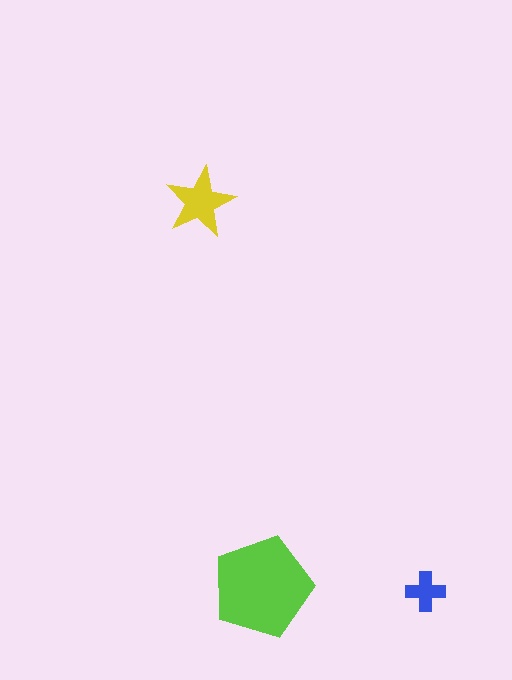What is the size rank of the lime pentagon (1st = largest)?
1st.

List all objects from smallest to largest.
The blue cross, the yellow star, the lime pentagon.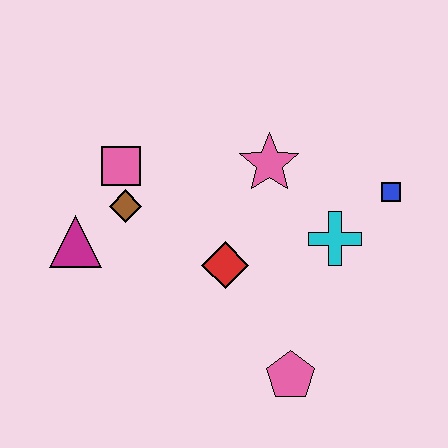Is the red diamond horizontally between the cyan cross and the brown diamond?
Yes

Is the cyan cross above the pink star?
No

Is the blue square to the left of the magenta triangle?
No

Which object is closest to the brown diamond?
The pink square is closest to the brown diamond.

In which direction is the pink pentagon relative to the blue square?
The pink pentagon is below the blue square.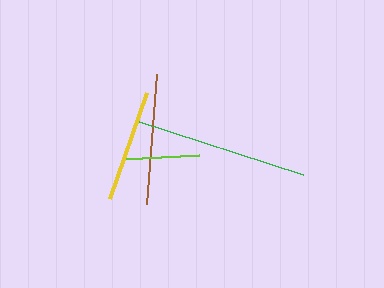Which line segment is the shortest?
The lime line is the shortest at approximately 76 pixels.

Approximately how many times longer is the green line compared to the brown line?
The green line is approximately 1.3 times the length of the brown line.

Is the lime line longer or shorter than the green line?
The green line is longer than the lime line.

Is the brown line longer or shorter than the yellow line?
The brown line is longer than the yellow line.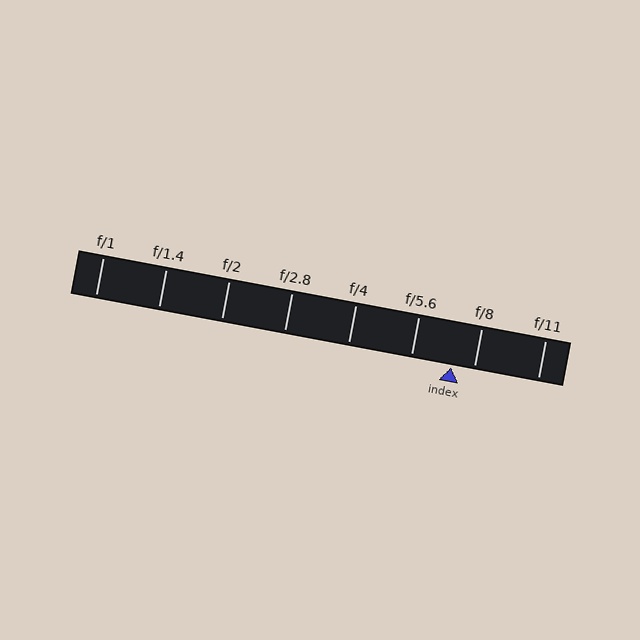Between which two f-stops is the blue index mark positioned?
The index mark is between f/5.6 and f/8.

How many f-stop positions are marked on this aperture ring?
There are 8 f-stop positions marked.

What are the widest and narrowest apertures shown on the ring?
The widest aperture shown is f/1 and the narrowest is f/11.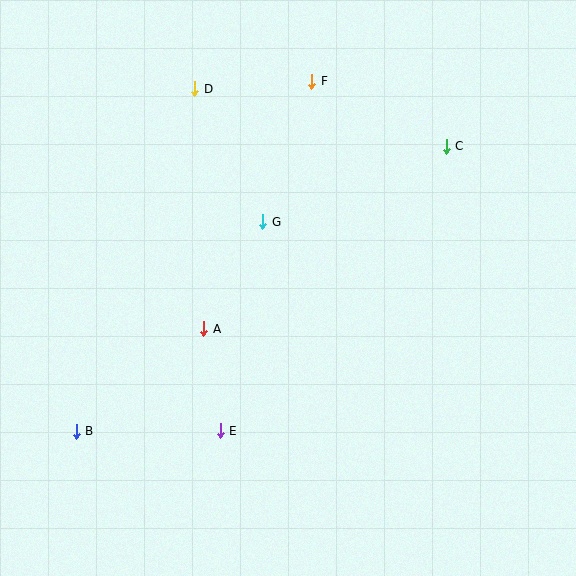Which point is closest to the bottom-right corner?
Point E is closest to the bottom-right corner.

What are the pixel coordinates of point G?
Point G is at (263, 222).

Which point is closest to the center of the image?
Point G at (263, 222) is closest to the center.